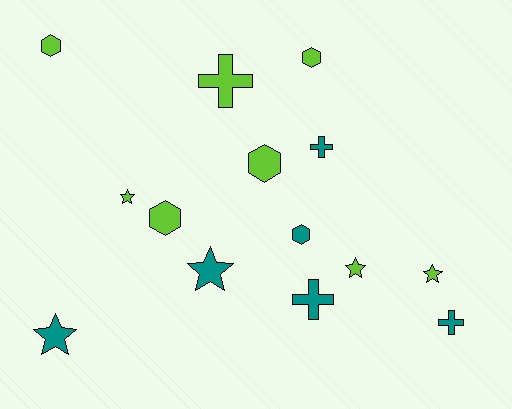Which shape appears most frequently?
Star, with 5 objects.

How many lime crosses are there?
There is 1 lime cross.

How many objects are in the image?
There are 14 objects.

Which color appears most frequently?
Lime, with 8 objects.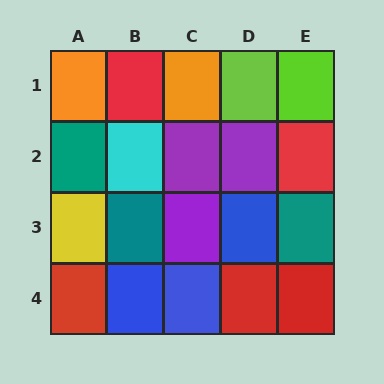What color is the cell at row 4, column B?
Blue.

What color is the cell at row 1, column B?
Red.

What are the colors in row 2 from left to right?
Teal, cyan, purple, purple, red.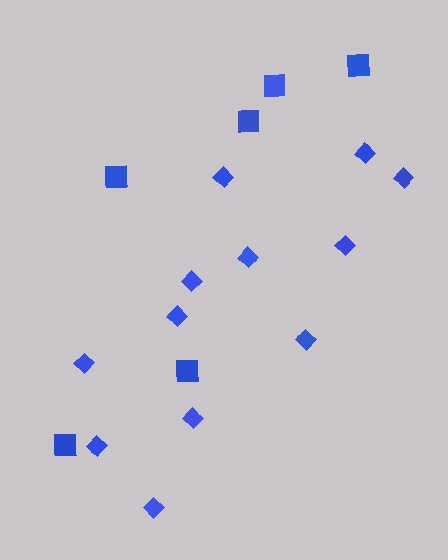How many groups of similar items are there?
There are 2 groups: one group of diamonds (12) and one group of squares (6).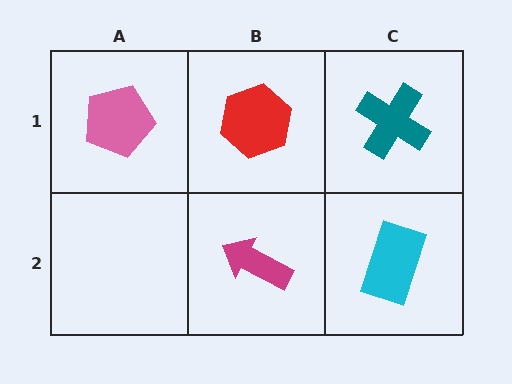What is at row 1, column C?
A teal cross.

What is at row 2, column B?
A magenta arrow.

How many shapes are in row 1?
3 shapes.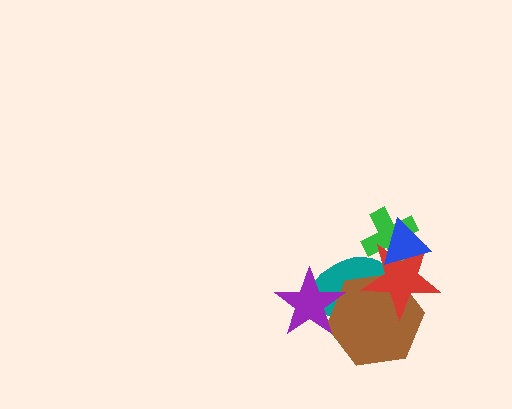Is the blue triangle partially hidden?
No, no other shape covers it.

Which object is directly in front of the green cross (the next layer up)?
The red star is directly in front of the green cross.